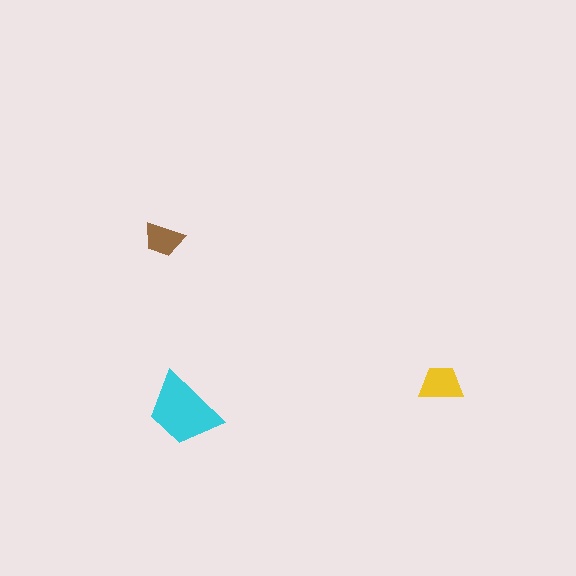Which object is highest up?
The brown trapezoid is topmost.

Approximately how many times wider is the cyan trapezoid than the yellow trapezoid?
About 1.5 times wider.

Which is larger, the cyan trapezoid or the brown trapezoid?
The cyan one.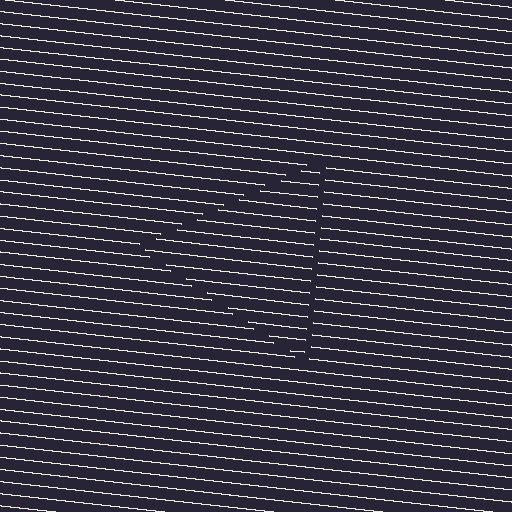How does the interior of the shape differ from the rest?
The interior of the shape contains the same grating, shifted by half a period — the contour is defined by the phase discontinuity where line-ends from the inner and outer gratings abut.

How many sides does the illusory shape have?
3 sides — the line-ends trace a triangle.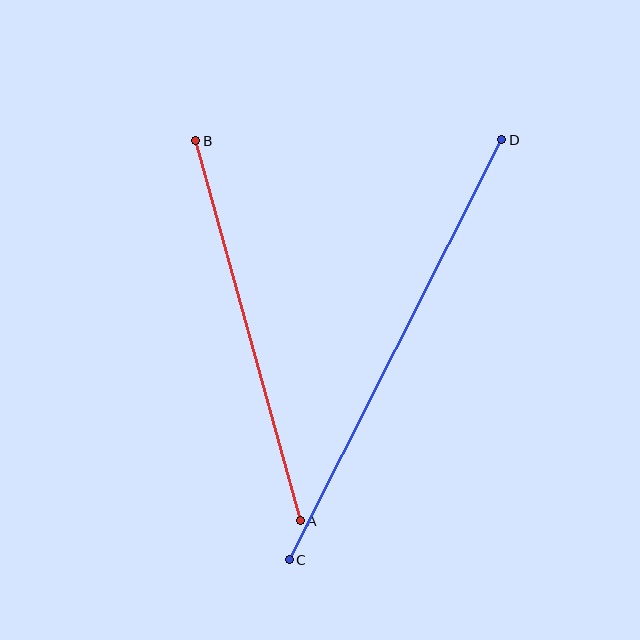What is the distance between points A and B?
The distance is approximately 394 pixels.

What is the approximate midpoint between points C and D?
The midpoint is at approximately (396, 350) pixels.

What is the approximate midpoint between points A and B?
The midpoint is at approximately (248, 331) pixels.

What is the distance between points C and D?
The distance is approximately 471 pixels.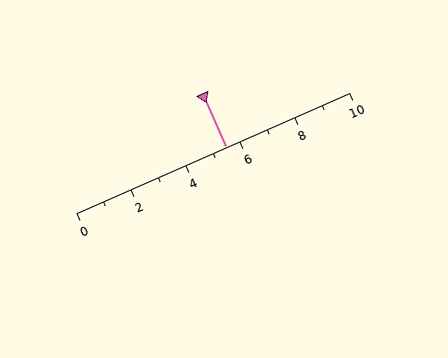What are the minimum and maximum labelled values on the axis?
The axis runs from 0 to 10.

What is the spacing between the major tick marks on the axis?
The major ticks are spaced 2 apart.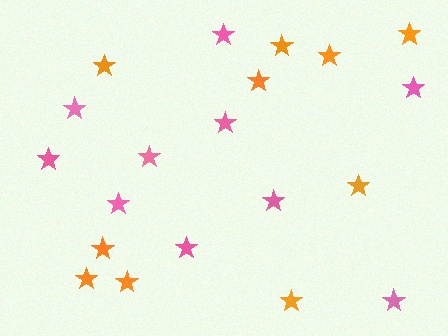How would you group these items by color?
There are 2 groups: one group of pink stars (10) and one group of orange stars (10).